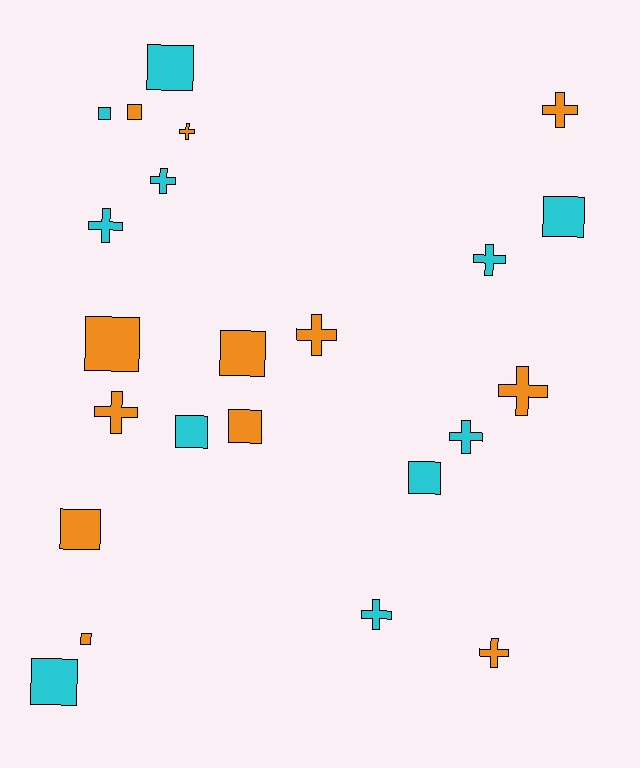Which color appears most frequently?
Orange, with 12 objects.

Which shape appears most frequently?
Square, with 12 objects.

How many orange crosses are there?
There are 6 orange crosses.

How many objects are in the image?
There are 23 objects.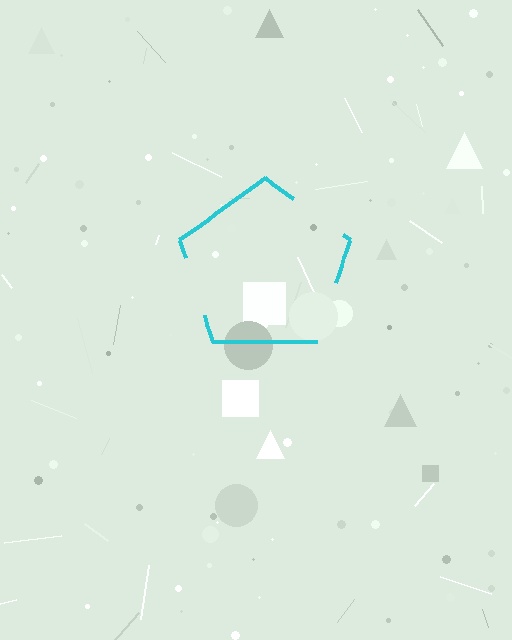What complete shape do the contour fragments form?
The contour fragments form a pentagon.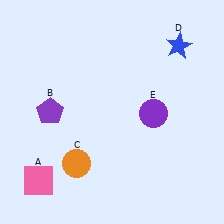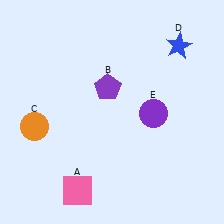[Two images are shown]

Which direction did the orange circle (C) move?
The orange circle (C) moved left.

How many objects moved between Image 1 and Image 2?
3 objects moved between the two images.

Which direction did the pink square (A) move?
The pink square (A) moved right.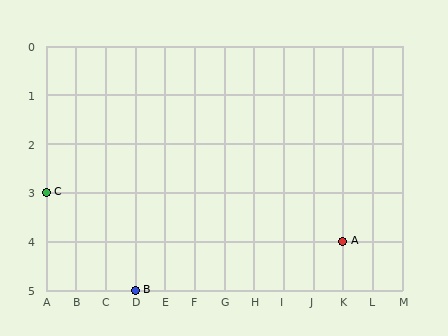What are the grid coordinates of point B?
Point B is at grid coordinates (D, 5).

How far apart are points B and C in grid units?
Points B and C are 3 columns and 2 rows apart (about 3.6 grid units diagonally).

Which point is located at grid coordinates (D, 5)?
Point B is at (D, 5).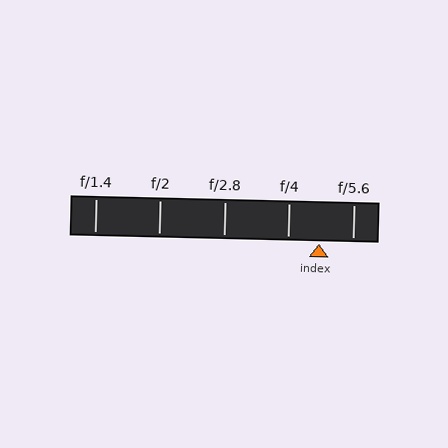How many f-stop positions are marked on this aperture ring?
There are 5 f-stop positions marked.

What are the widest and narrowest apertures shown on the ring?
The widest aperture shown is f/1.4 and the narrowest is f/5.6.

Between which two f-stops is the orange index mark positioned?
The index mark is between f/4 and f/5.6.